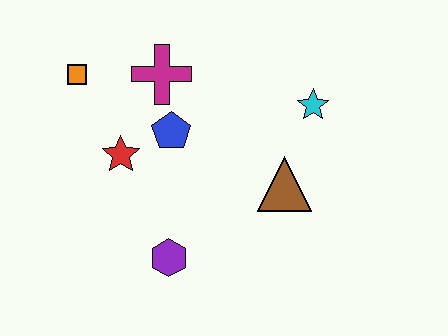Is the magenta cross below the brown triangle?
No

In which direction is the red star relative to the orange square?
The red star is below the orange square.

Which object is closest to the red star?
The blue pentagon is closest to the red star.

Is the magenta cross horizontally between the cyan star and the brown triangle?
No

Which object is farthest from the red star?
The cyan star is farthest from the red star.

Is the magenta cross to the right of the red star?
Yes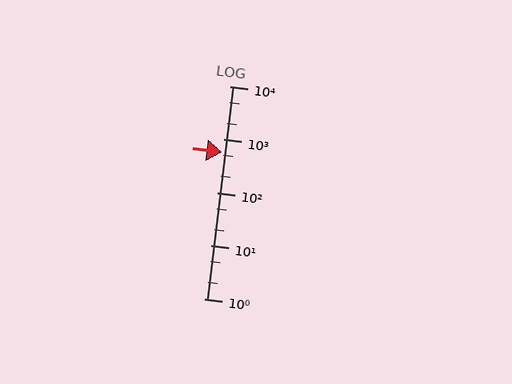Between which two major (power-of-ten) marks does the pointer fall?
The pointer is between 100 and 1000.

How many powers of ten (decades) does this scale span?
The scale spans 4 decades, from 1 to 10000.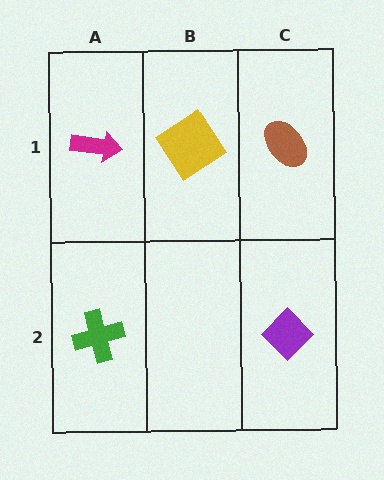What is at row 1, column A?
A magenta arrow.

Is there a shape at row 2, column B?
No, that cell is empty.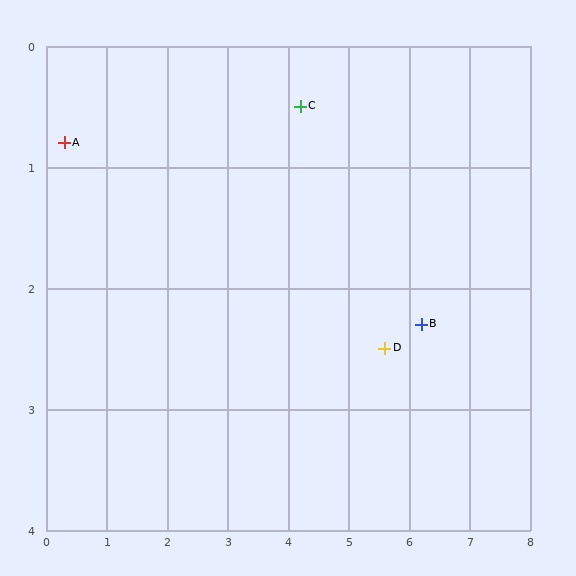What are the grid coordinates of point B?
Point B is at approximately (6.2, 2.3).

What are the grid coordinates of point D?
Point D is at approximately (5.6, 2.5).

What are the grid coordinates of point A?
Point A is at approximately (0.3, 0.8).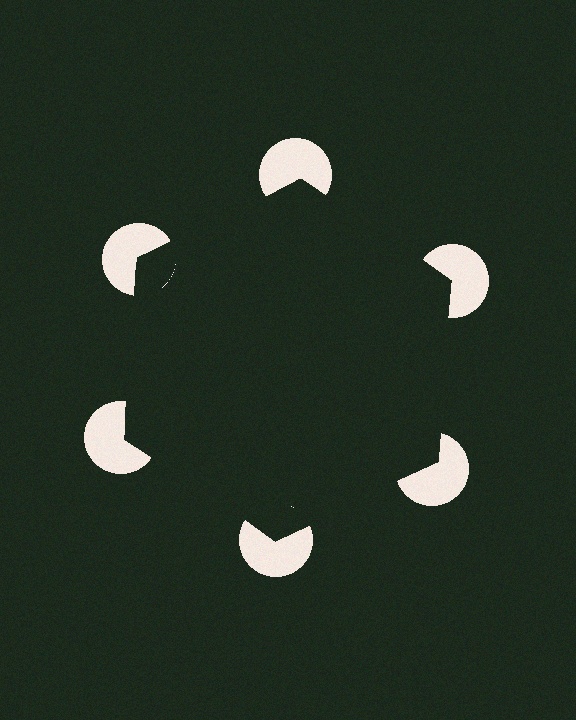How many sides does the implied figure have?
6 sides.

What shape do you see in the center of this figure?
An illusory hexagon — its edges are inferred from the aligned wedge cuts in the pac-man discs, not physically drawn.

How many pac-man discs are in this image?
There are 6 — one at each vertex of the illusory hexagon.